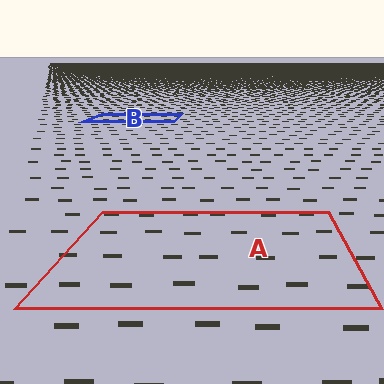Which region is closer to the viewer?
Region A is closer. The texture elements there are larger and more spread out.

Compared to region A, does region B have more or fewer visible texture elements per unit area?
Region B has more texture elements per unit area — they are packed more densely because it is farther away.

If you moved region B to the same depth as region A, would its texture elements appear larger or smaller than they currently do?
They would appear larger. At a closer depth, the same texture elements are projected at a bigger on-screen size.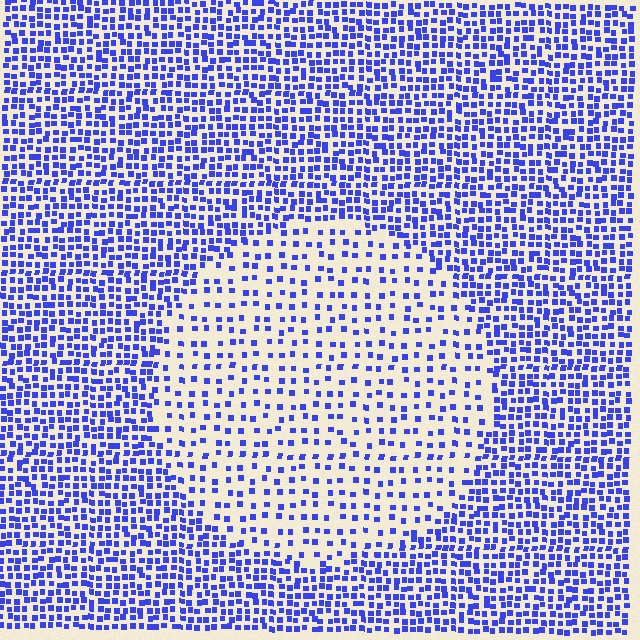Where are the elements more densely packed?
The elements are more densely packed outside the circle boundary.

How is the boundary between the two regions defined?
The boundary is defined by a change in element density (approximately 2.3x ratio). All elements are the same color, size, and shape.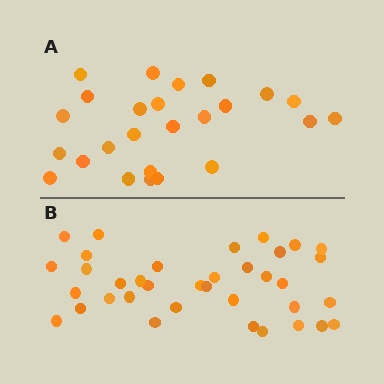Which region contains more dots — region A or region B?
Region B (the bottom region) has more dots.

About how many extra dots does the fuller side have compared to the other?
Region B has roughly 12 or so more dots than region A.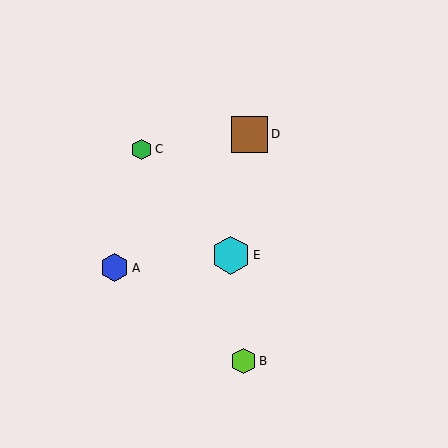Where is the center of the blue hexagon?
The center of the blue hexagon is at (114, 268).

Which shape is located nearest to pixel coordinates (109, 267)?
The blue hexagon (labeled A) at (114, 268) is nearest to that location.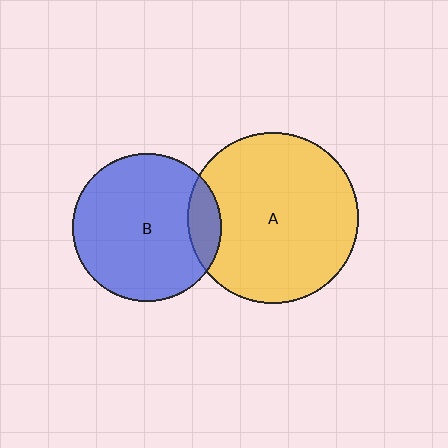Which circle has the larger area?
Circle A (yellow).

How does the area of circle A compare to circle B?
Approximately 1.3 times.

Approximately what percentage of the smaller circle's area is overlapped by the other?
Approximately 15%.